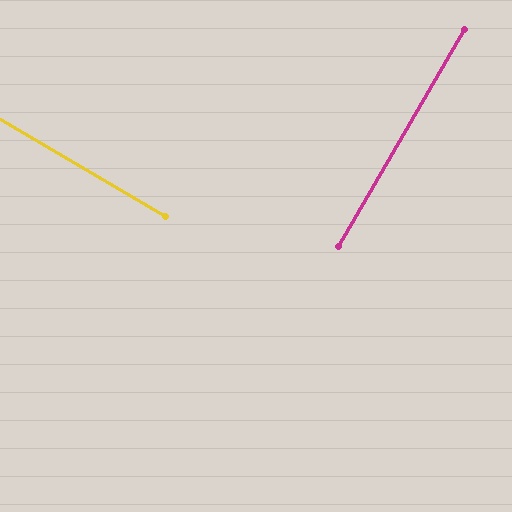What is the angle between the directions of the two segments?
Approximately 90 degrees.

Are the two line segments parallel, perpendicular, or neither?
Perpendicular — they meet at approximately 90°.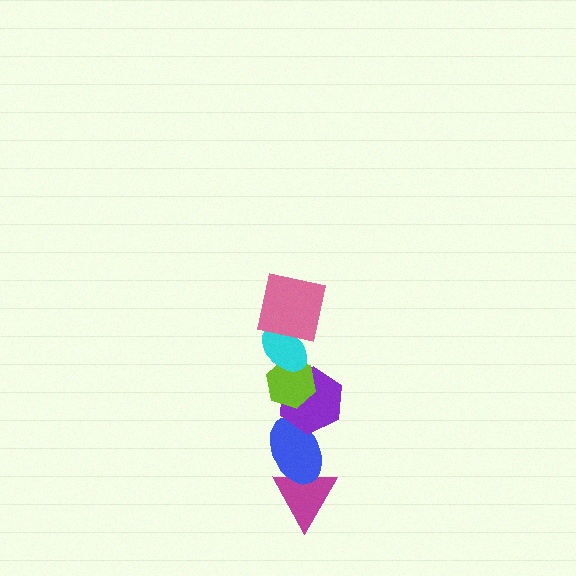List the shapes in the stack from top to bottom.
From top to bottom: the pink square, the cyan ellipse, the lime hexagon, the purple hexagon, the blue ellipse, the magenta triangle.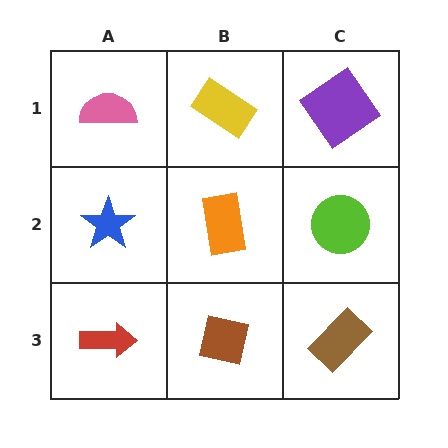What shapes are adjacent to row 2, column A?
A pink semicircle (row 1, column A), a red arrow (row 3, column A), an orange rectangle (row 2, column B).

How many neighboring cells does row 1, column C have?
2.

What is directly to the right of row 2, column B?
A lime circle.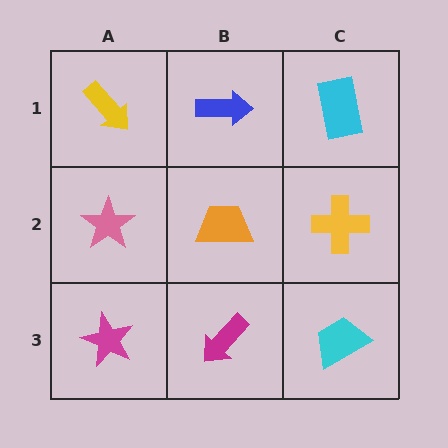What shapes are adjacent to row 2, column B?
A blue arrow (row 1, column B), a magenta arrow (row 3, column B), a pink star (row 2, column A), a yellow cross (row 2, column C).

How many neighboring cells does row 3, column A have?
2.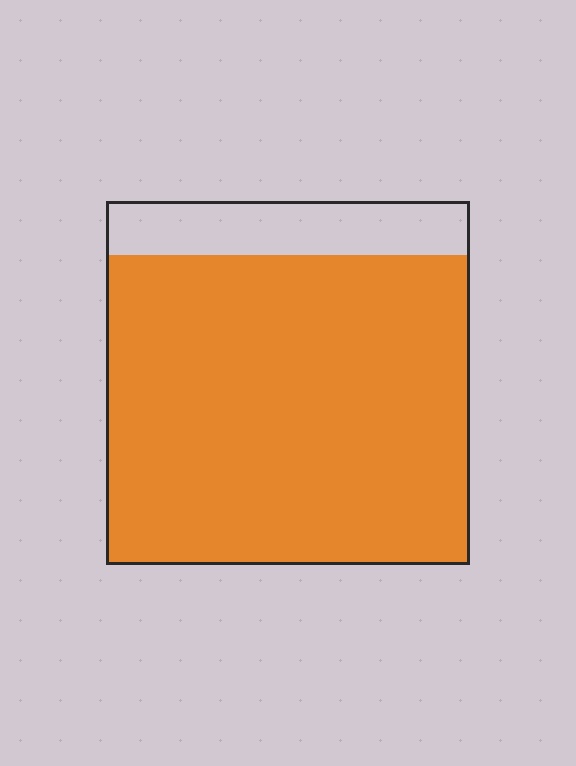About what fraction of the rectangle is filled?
About five sixths (5/6).